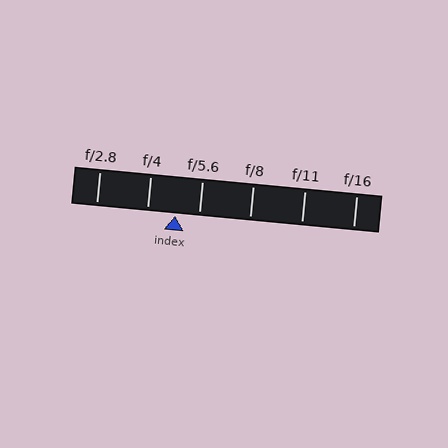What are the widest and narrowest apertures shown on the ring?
The widest aperture shown is f/2.8 and the narrowest is f/16.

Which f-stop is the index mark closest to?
The index mark is closest to f/5.6.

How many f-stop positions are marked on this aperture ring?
There are 6 f-stop positions marked.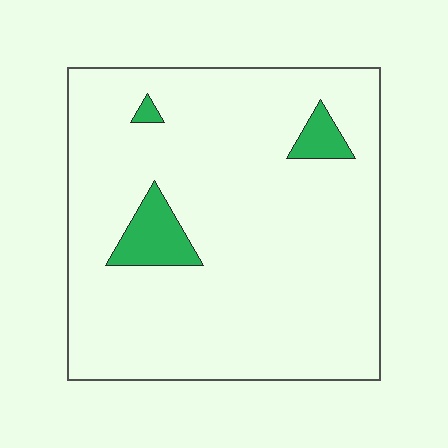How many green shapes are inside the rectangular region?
3.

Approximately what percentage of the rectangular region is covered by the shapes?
Approximately 5%.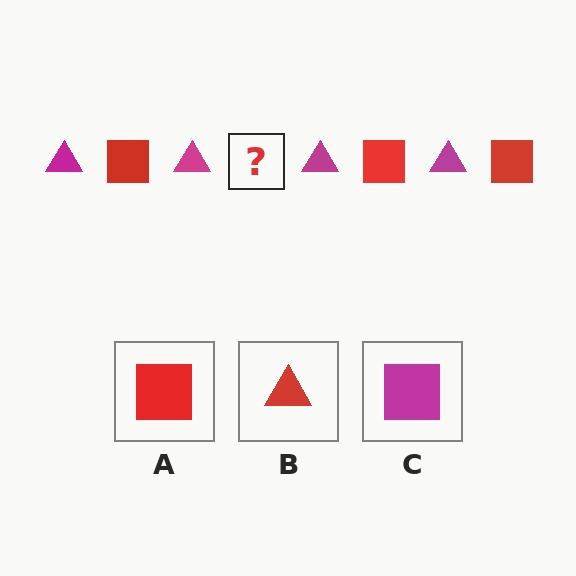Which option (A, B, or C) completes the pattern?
A.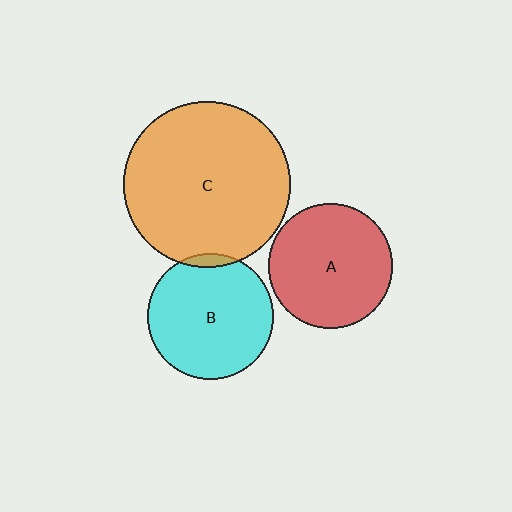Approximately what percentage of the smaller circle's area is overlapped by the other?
Approximately 5%.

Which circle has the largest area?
Circle C (orange).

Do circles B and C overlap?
Yes.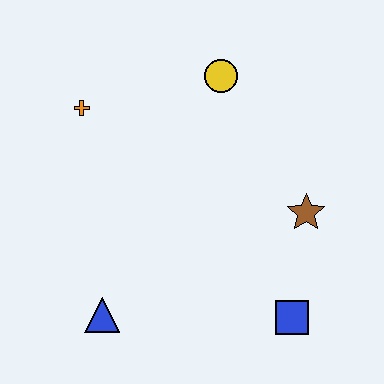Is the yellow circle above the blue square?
Yes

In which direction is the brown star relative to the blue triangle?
The brown star is to the right of the blue triangle.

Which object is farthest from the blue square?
The orange cross is farthest from the blue square.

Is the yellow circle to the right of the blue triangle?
Yes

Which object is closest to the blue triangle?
The blue square is closest to the blue triangle.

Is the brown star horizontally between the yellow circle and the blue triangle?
No